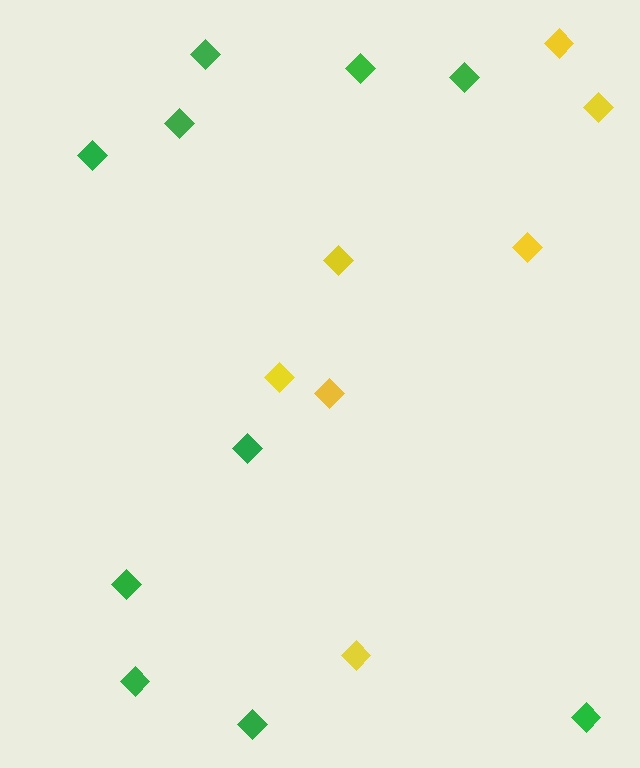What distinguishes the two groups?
There are 2 groups: one group of yellow diamonds (7) and one group of green diamonds (10).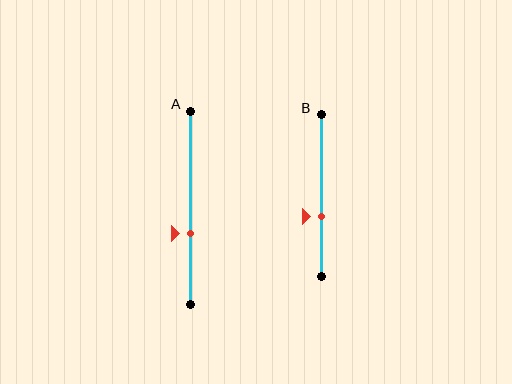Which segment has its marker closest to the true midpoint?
Segment B has its marker closest to the true midpoint.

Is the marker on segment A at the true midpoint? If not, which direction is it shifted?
No, the marker on segment A is shifted downward by about 13% of the segment length.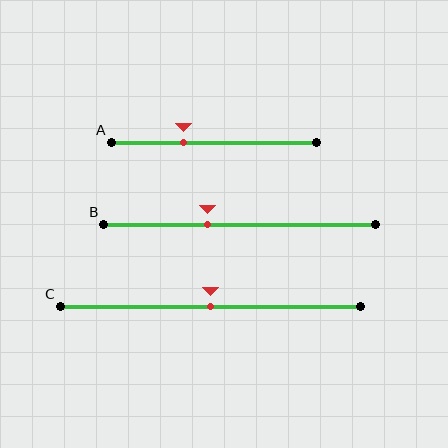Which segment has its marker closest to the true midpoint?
Segment C has its marker closest to the true midpoint.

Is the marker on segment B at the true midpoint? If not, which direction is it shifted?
No, the marker on segment B is shifted to the left by about 12% of the segment length.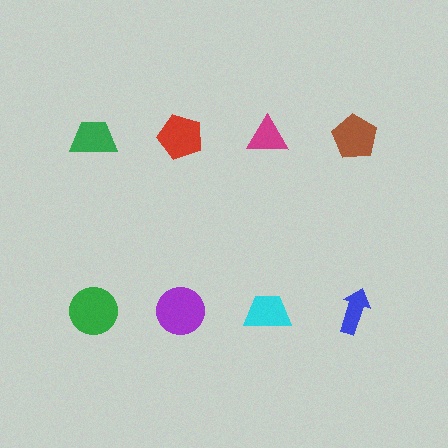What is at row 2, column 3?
A cyan trapezoid.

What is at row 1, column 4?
A brown pentagon.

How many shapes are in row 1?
4 shapes.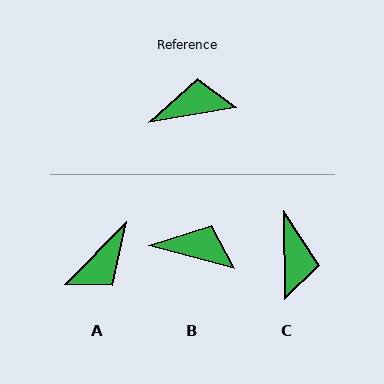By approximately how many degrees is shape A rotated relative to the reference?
Approximately 144 degrees clockwise.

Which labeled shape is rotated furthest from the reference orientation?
A, about 144 degrees away.